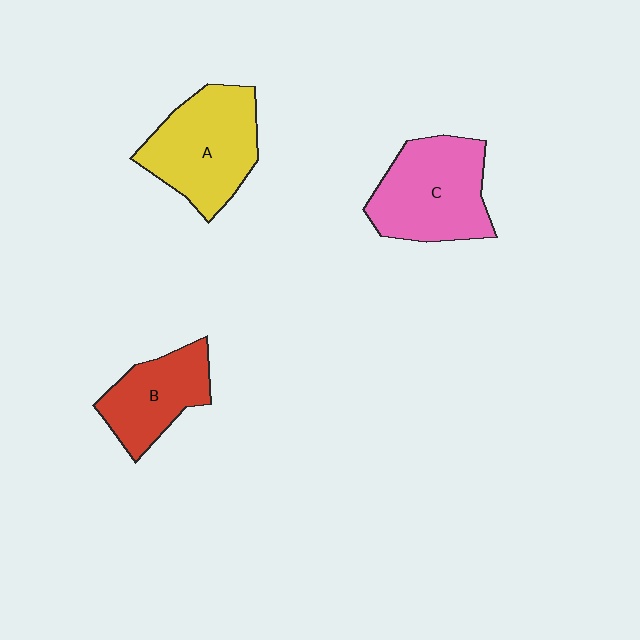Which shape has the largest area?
Shape A (yellow).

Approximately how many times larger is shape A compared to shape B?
Approximately 1.4 times.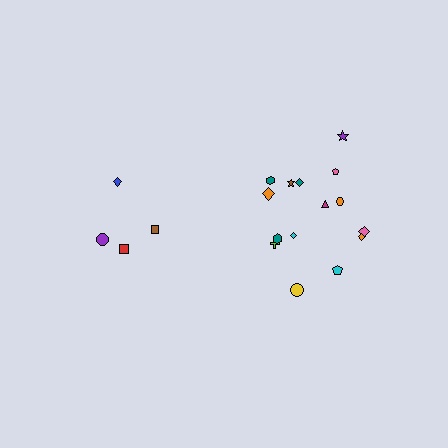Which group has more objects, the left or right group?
The right group.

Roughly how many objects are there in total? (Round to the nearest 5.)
Roughly 20 objects in total.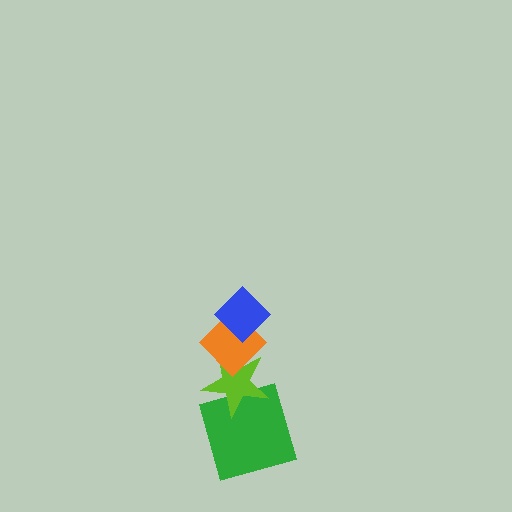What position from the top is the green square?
The green square is 4th from the top.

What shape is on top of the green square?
The lime star is on top of the green square.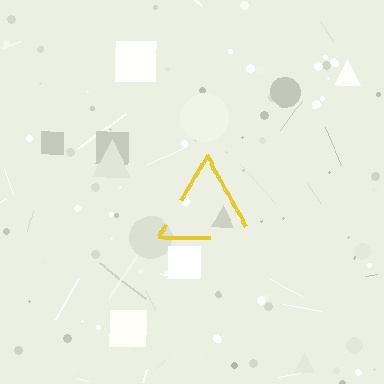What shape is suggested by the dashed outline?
The dashed outline suggests a triangle.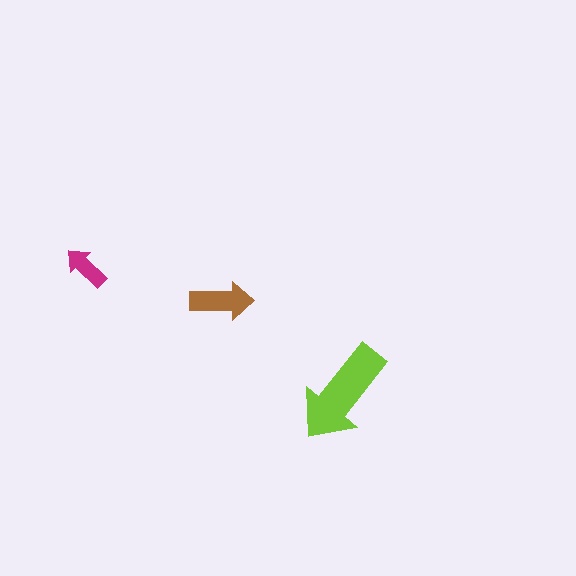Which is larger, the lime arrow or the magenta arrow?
The lime one.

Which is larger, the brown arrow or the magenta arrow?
The brown one.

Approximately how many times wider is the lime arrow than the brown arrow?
About 1.5 times wider.